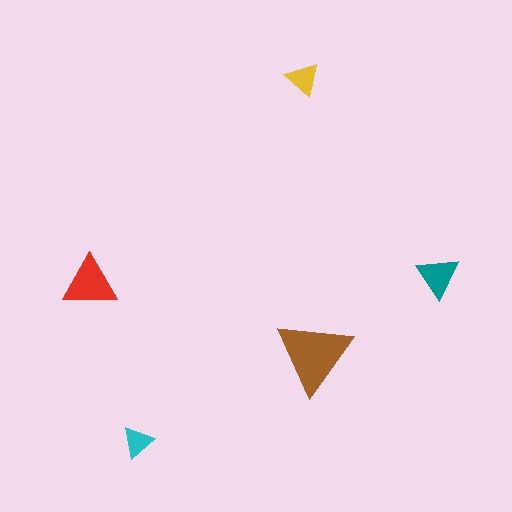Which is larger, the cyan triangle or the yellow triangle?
The yellow one.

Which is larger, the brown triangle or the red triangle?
The brown one.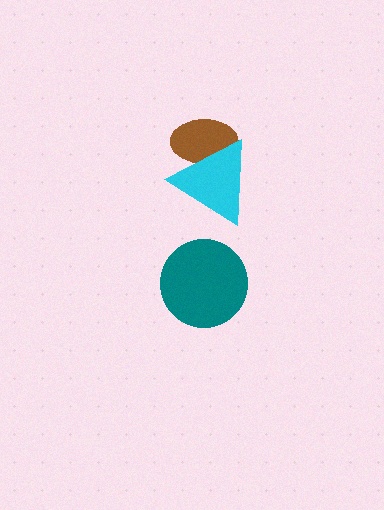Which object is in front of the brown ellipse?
The cyan triangle is in front of the brown ellipse.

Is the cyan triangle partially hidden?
No, no other shape covers it.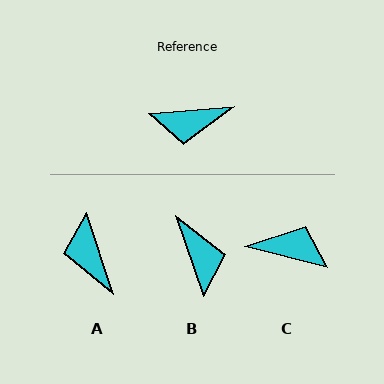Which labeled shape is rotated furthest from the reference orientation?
C, about 161 degrees away.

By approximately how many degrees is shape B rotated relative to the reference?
Approximately 104 degrees counter-clockwise.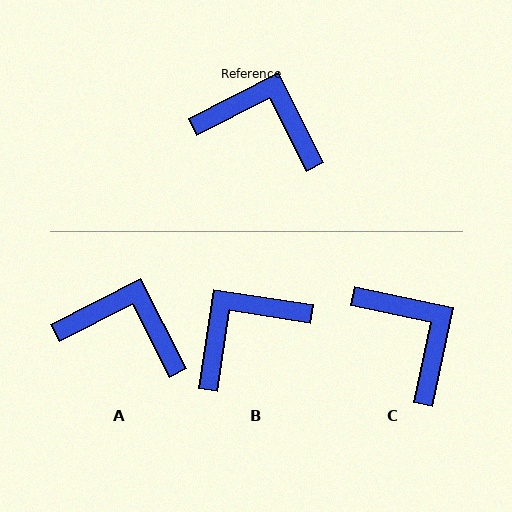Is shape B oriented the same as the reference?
No, it is off by about 55 degrees.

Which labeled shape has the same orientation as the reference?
A.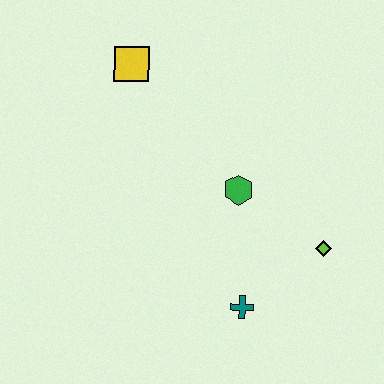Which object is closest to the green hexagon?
The lime diamond is closest to the green hexagon.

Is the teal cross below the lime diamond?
Yes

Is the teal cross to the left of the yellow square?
No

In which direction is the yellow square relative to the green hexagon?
The yellow square is above the green hexagon.